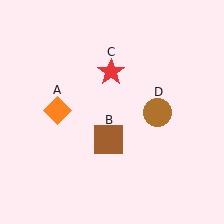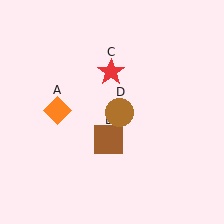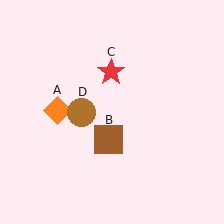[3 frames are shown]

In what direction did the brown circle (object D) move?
The brown circle (object D) moved left.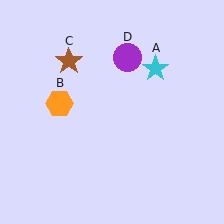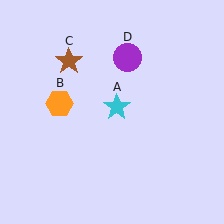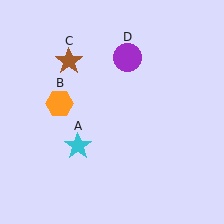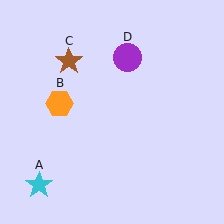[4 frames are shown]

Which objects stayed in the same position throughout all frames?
Orange hexagon (object B) and brown star (object C) and purple circle (object D) remained stationary.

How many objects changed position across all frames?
1 object changed position: cyan star (object A).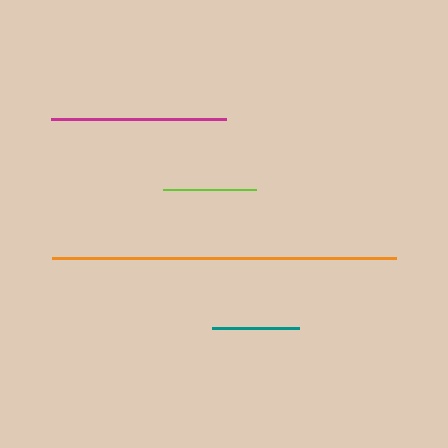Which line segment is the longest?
The orange line is the longest at approximately 344 pixels.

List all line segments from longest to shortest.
From longest to shortest: orange, magenta, lime, teal.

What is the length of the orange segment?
The orange segment is approximately 344 pixels long.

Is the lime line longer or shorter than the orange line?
The orange line is longer than the lime line.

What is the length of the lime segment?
The lime segment is approximately 94 pixels long.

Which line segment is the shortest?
The teal line is the shortest at approximately 88 pixels.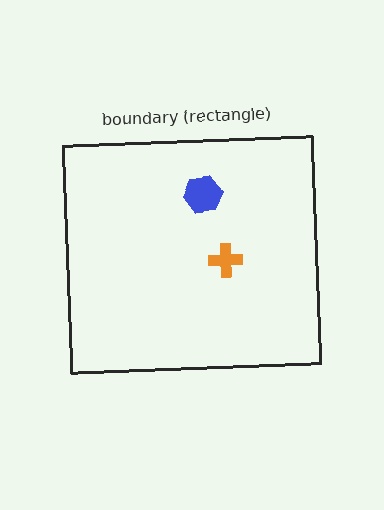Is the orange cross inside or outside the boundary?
Inside.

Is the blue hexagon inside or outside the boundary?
Inside.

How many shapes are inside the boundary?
2 inside, 0 outside.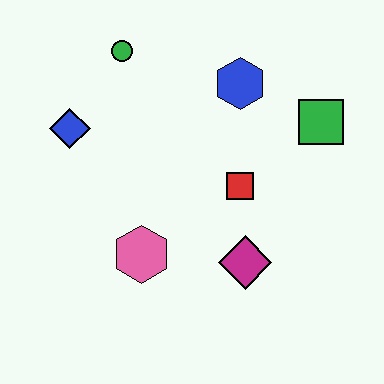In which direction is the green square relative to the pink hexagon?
The green square is to the right of the pink hexagon.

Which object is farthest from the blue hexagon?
The pink hexagon is farthest from the blue hexagon.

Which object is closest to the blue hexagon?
The green square is closest to the blue hexagon.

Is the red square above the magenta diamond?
Yes